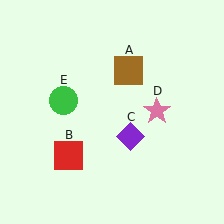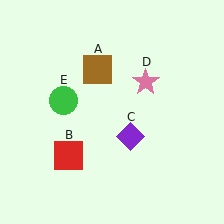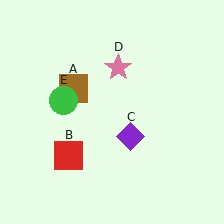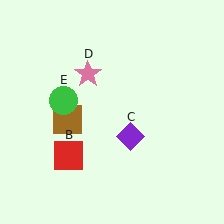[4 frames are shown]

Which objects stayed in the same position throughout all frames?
Red square (object B) and purple diamond (object C) and green circle (object E) remained stationary.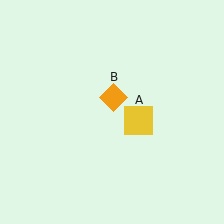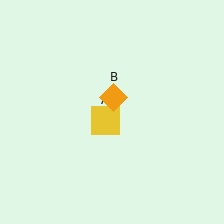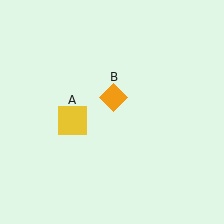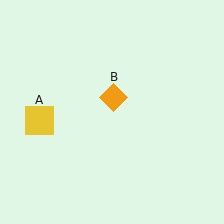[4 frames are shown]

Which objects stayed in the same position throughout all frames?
Orange diamond (object B) remained stationary.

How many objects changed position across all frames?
1 object changed position: yellow square (object A).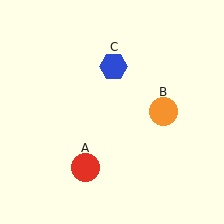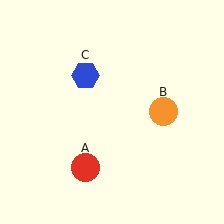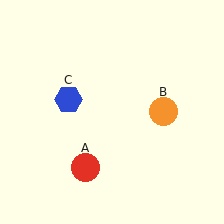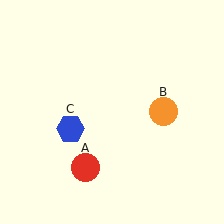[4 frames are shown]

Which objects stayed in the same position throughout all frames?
Red circle (object A) and orange circle (object B) remained stationary.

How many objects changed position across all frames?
1 object changed position: blue hexagon (object C).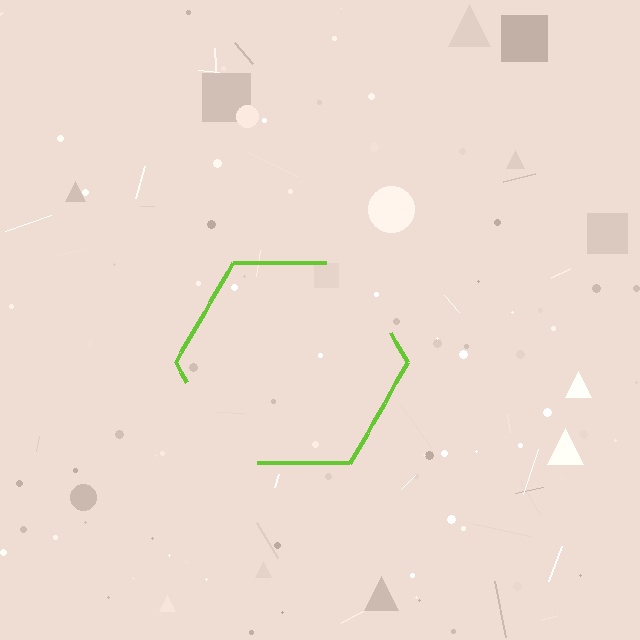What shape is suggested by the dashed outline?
The dashed outline suggests a hexagon.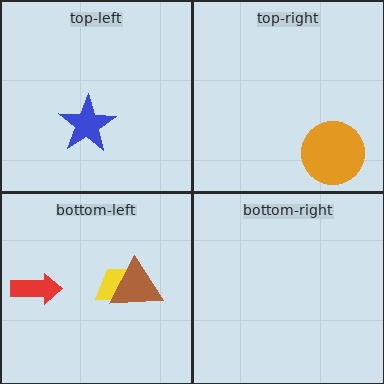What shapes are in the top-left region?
The blue star.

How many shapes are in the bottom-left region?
3.